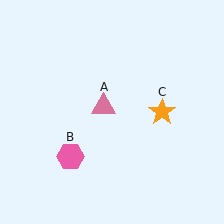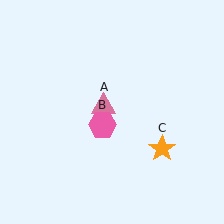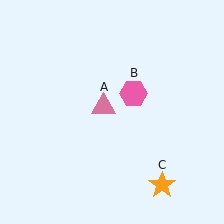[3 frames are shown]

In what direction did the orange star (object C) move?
The orange star (object C) moved down.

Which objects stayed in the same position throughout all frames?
Pink triangle (object A) remained stationary.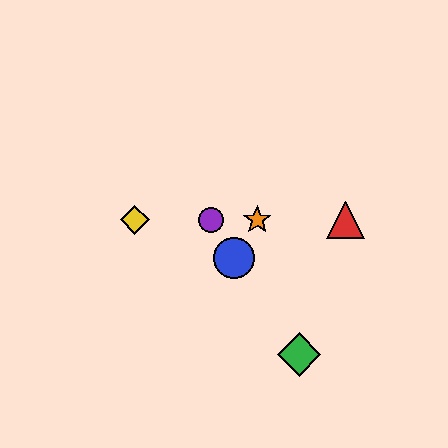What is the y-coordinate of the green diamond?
The green diamond is at y≈354.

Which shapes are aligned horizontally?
The red triangle, the yellow diamond, the purple circle, the orange star are aligned horizontally.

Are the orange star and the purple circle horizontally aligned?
Yes, both are at y≈220.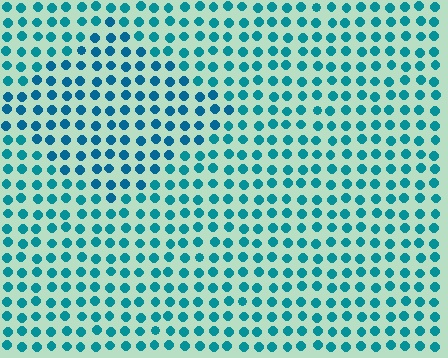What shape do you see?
I see a diamond.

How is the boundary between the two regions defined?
The boundary is defined purely by a slight shift in hue (about 17 degrees). Spacing, size, and orientation are identical on both sides.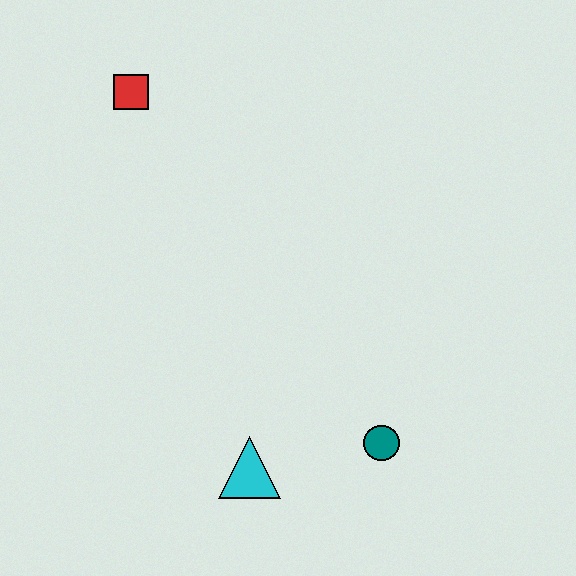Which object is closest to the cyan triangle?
The teal circle is closest to the cyan triangle.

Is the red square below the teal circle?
No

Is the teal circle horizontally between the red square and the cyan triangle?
No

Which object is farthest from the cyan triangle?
The red square is farthest from the cyan triangle.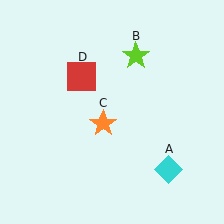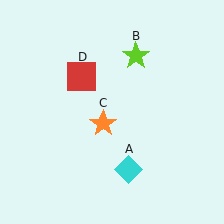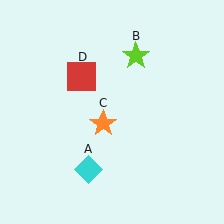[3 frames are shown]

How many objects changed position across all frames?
1 object changed position: cyan diamond (object A).